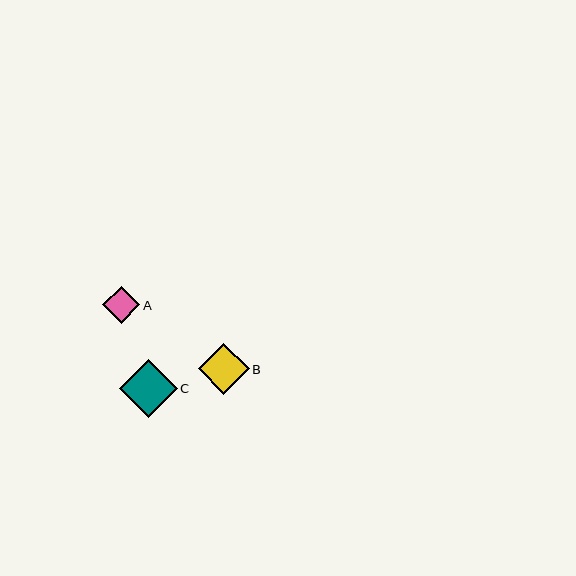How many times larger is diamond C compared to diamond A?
Diamond C is approximately 1.6 times the size of diamond A.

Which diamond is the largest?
Diamond C is the largest with a size of approximately 58 pixels.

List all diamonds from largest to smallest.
From largest to smallest: C, B, A.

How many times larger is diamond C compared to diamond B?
Diamond C is approximately 1.1 times the size of diamond B.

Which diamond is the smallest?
Diamond A is the smallest with a size of approximately 37 pixels.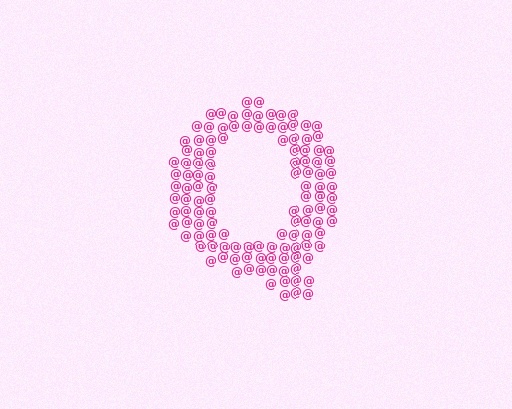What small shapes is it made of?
It is made of small at signs.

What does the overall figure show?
The overall figure shows the letter Q.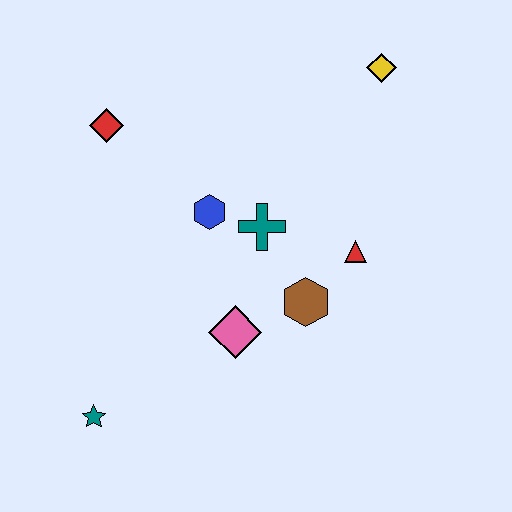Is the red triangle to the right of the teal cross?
Yes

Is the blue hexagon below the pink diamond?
No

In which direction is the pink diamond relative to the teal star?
The pink diamond is to the right of the teal star.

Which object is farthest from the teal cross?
The teal star is farthest from the teal cross.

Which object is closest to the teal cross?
The blue hexagon is closest to the teal cross.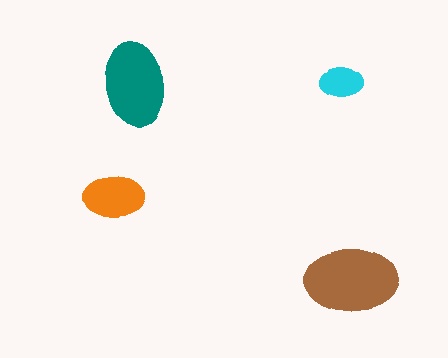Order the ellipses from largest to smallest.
the brown one, the teal one, the orange one, the cyan one.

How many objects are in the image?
There are 4 objects in the image.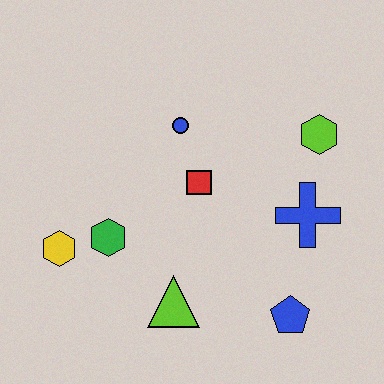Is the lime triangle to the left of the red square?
Yes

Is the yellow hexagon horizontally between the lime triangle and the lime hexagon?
No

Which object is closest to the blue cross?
The lime hexagon is closest to the blue cross.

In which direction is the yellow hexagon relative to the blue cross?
The yellow hexagon is to the left of the blue cross.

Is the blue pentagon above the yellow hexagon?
No